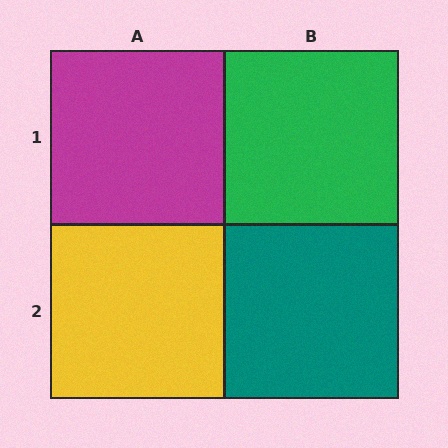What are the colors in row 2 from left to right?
Yellow, teal.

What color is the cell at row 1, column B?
Green.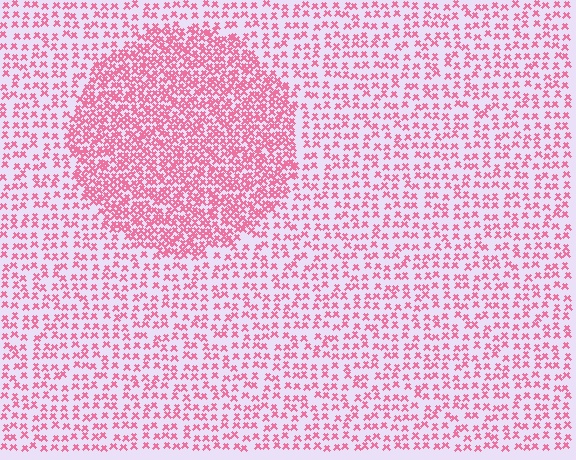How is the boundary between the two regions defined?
The boundary is defined by a change in element density (approximately 2.1x ratio). All elements are the same color, size, and shape.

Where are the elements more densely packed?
The elements are more densely packed inside the circle boundary.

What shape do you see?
I see a circle.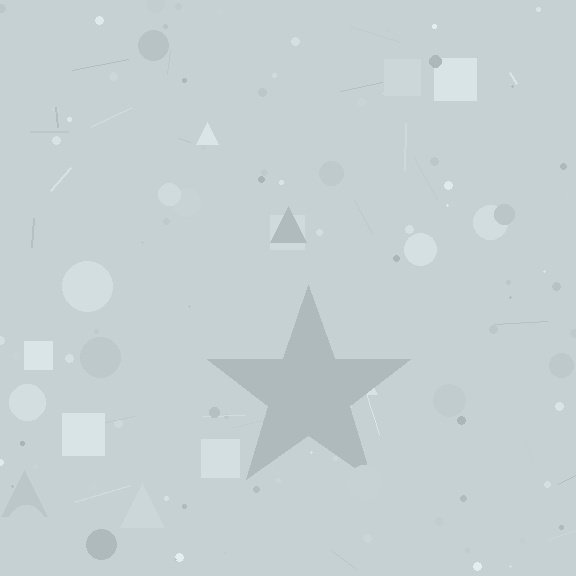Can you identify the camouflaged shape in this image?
The camouflaged shape is a star.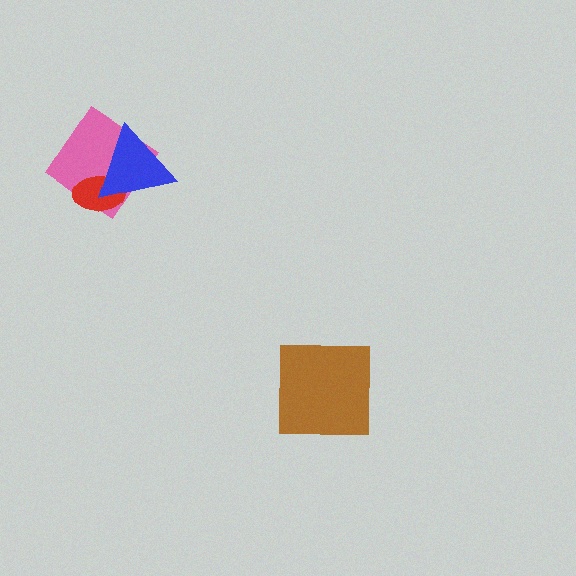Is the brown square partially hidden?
No, no other shape covers it.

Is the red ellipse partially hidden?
Yes, it is partially covered by another shape.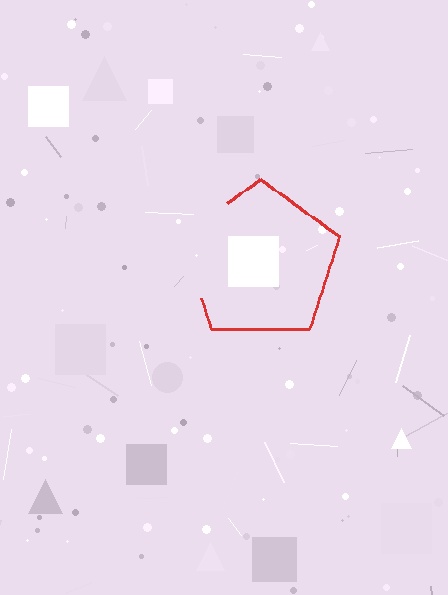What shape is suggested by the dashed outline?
The dashed outline suggests a pentagon.